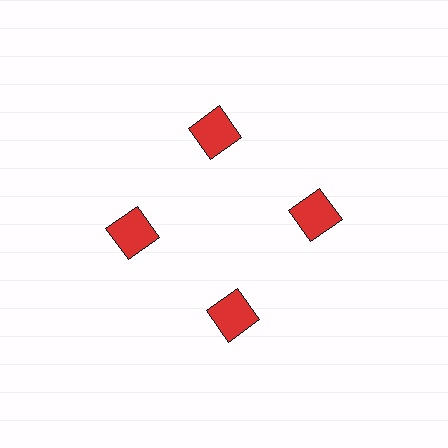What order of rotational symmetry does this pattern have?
This pattern has 4-fold rotational symmetry.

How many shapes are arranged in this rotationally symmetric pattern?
There are 4 shapes, arranged in 4 groups of 1.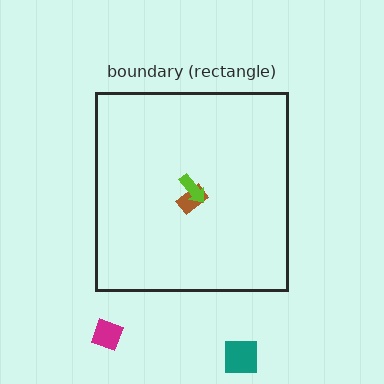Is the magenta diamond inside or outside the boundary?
Outside.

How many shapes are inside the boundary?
2 inside, 2 outside.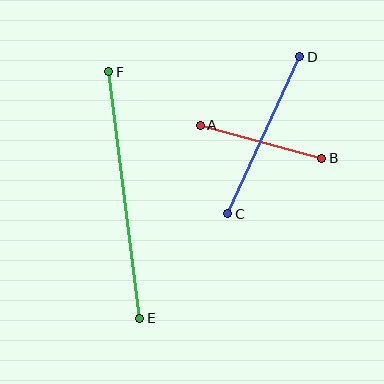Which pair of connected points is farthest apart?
Points E and F are farthest apart.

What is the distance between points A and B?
The distance is approximately 126 pixels.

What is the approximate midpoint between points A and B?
The midpoint is at approximately (261, 142) pixels.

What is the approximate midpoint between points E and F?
The midpoint is at approximately (124, 195) pixels.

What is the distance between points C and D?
The distance is approximately 173 pixels.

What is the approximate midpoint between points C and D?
The midpoint is at approximately (264, 135) pixels.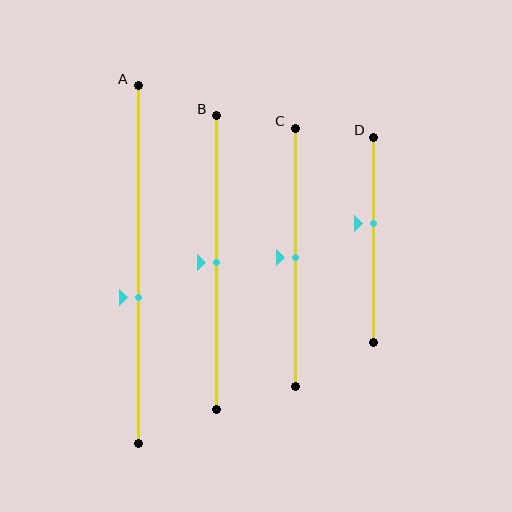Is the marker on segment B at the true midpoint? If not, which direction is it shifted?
Yes, the marker on segment B is at the true midpoint.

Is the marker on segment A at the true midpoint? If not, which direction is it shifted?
No, the marker on segment A is shifted downward by about 9% of the segment length.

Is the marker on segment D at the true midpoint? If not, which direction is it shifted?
No, the marker on segment D is shifted upward by about 8% of the segment length.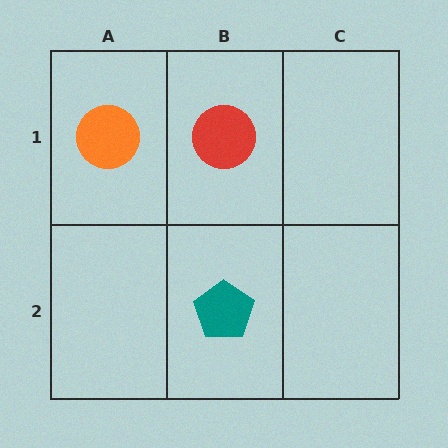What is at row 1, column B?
A red circle.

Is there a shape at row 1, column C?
No, that cell is empty.